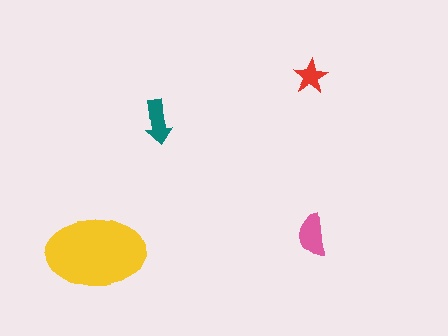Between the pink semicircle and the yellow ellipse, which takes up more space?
The yellow ellipse.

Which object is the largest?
The yellow ellipse.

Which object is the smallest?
The red star.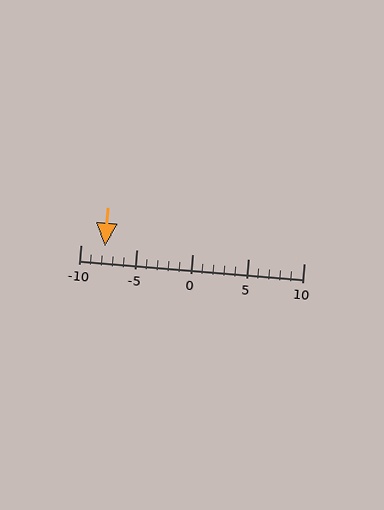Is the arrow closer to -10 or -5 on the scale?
The arrow is closer to -10.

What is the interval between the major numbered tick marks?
The major tick marks are spaced 5 units apart.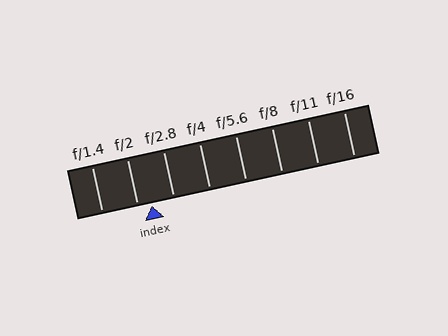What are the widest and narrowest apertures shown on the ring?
The widest aperture shown is f/1.4 and the narrowest is f/16.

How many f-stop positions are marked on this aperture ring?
There are 8 f-stop positions marked.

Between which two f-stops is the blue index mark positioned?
The index mark is between f/2 and f/2.8.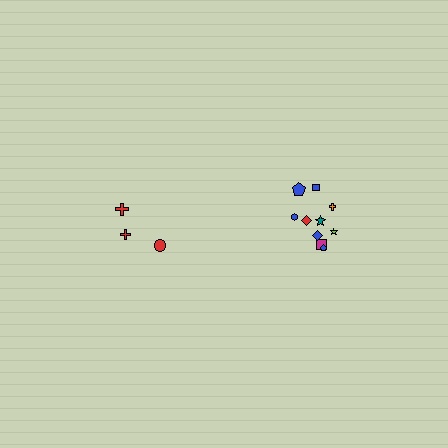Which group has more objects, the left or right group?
The right group.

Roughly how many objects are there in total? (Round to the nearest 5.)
Roughly 15 objects in total.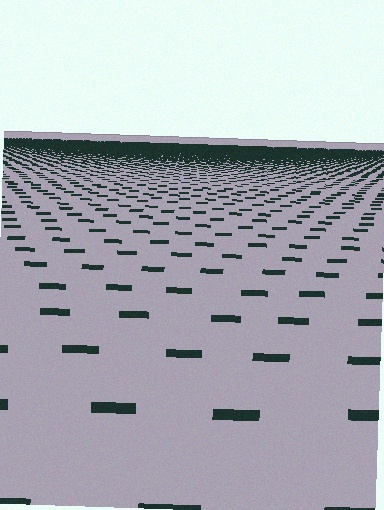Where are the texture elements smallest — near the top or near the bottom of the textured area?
Near the top.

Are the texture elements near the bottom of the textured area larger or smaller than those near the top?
Larger. Near the bottom, elements are closer to the viewer and appear at a bigger on-screen size.